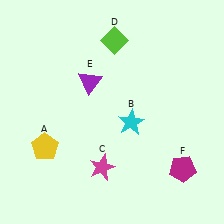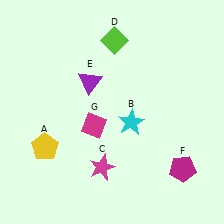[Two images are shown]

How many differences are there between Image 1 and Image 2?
There is 1 difference between the two images.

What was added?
A magenta diamond (G) was added in Image 2.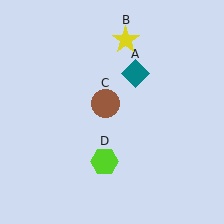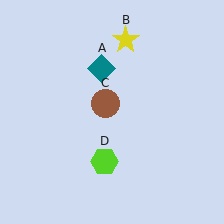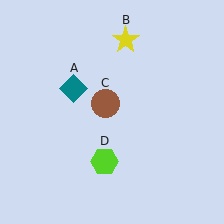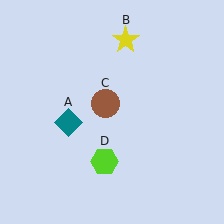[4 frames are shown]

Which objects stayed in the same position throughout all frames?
Yellow star (object B) and brown circle (object C) and lime hexagon (object D) remained stationary.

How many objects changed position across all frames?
1 object changed position: teal diamond (object A).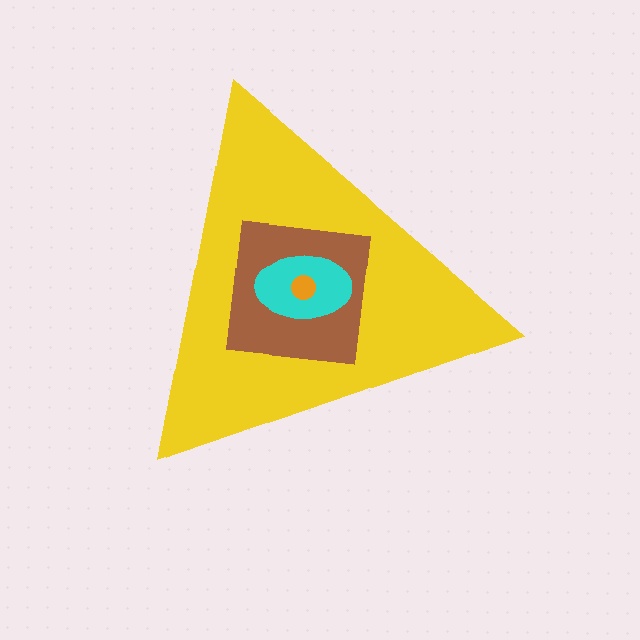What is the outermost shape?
The yellow triangle.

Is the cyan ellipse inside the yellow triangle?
Yes.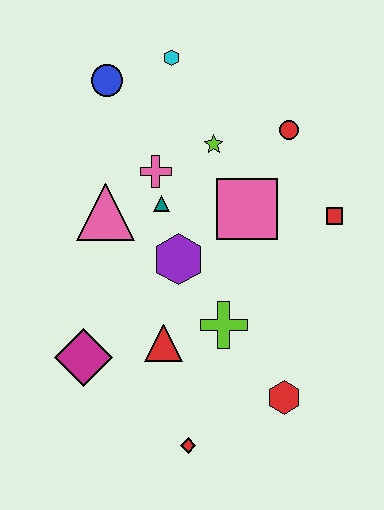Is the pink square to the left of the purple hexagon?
No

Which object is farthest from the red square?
The magenta diamond is farthest from the red square.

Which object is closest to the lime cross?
The red triangle is closest to the lime cross.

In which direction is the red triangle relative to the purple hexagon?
The red triangle is below the purple hexagon.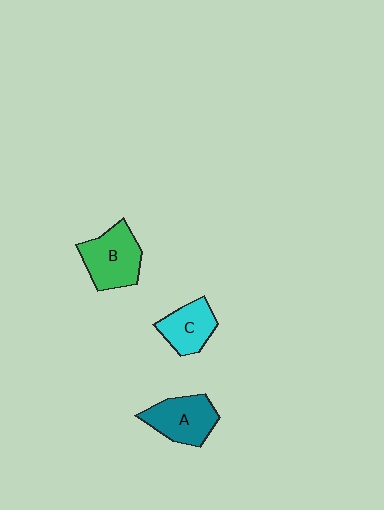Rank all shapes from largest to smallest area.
From largest to smallest: B (green), A (teal), C (cyan).